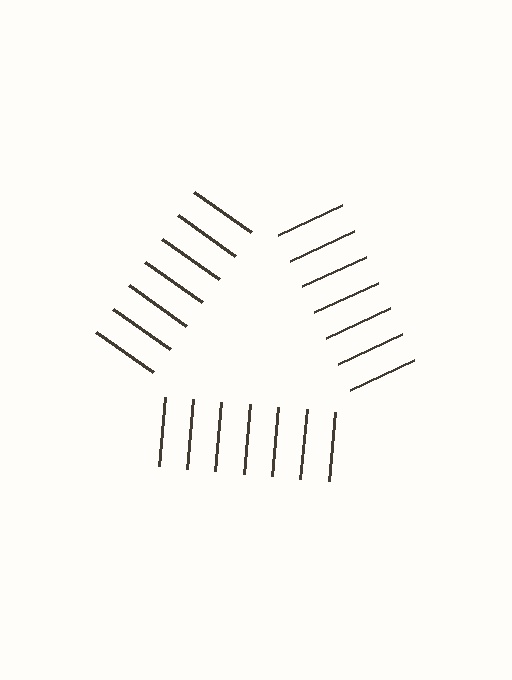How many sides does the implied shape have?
3 sides — the line-ends trace a triangle.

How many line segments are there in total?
21 — 7 along each of the 3 edges.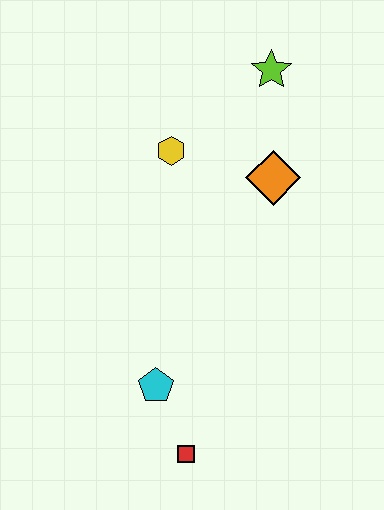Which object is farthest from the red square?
The lime star is farthest from the red square.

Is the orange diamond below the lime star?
Yes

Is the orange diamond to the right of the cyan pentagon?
Yes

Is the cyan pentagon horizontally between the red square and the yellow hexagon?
No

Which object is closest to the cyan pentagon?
The red square is closest to the cyan pentagon.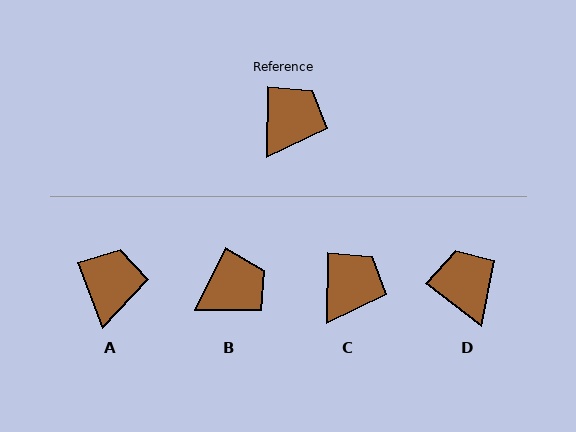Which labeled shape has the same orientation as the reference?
C.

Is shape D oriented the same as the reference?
No, it is off by about 53 degrees.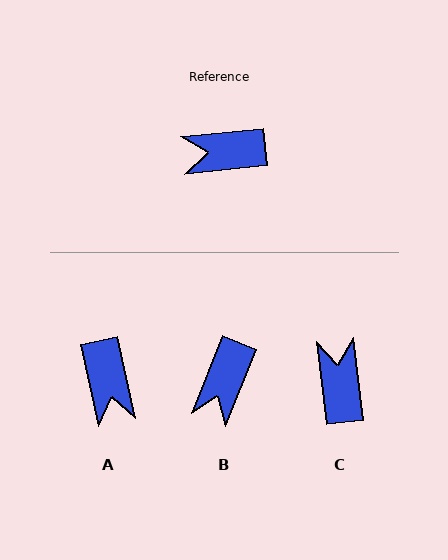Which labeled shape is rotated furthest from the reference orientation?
A, about 96 degrees away.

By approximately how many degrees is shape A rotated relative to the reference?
Approximately 96 degrees counter-clockwise.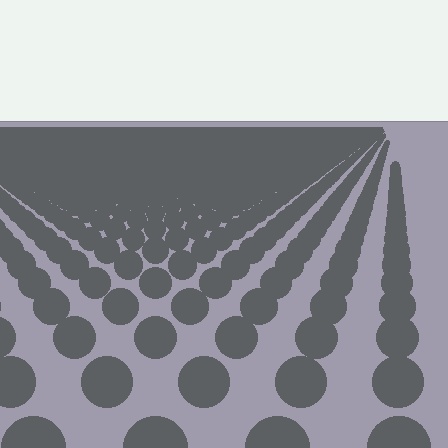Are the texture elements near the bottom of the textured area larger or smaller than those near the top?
Larger. Near the bottom, elements are closer to the viewer and appear at a bigger on-screen size.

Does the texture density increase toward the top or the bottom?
Density increases toward the top.